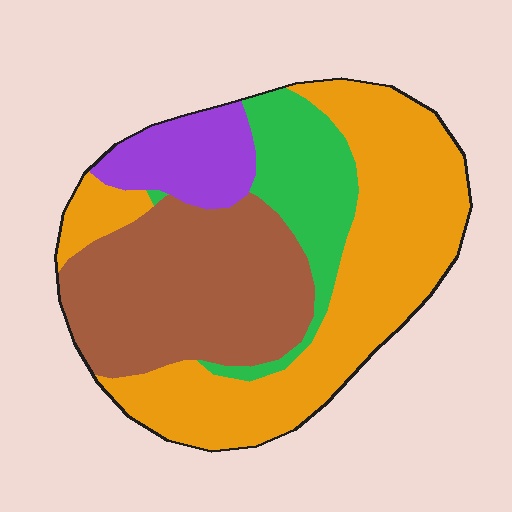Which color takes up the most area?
Orange, at roughly 45%.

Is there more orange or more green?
Orange.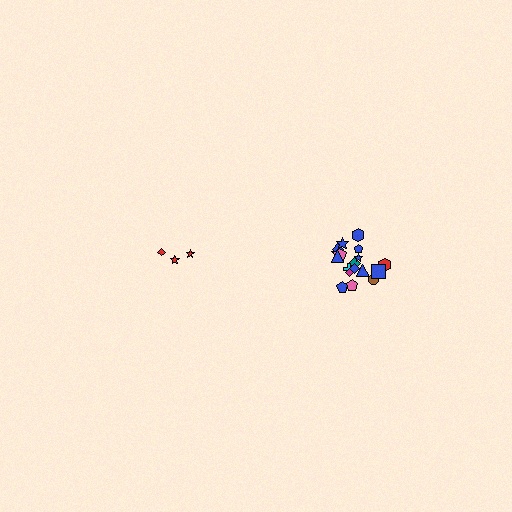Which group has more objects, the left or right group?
The right group.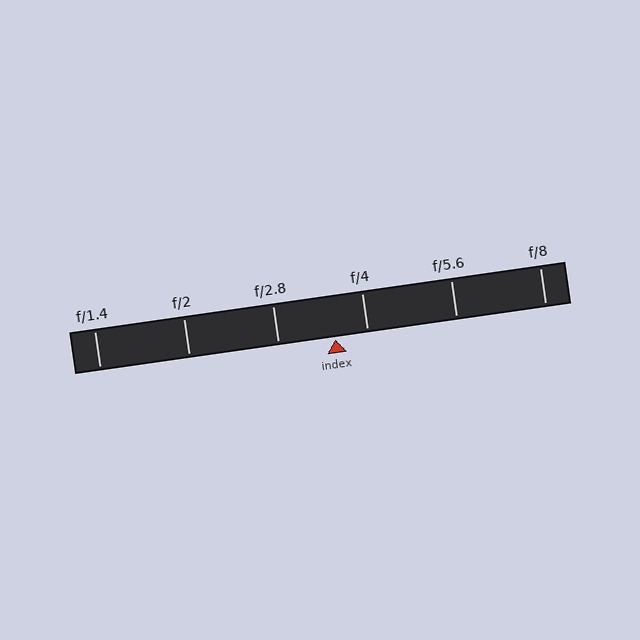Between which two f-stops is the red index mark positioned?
The index mark is between f/2.8 and f/4.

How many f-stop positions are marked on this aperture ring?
There are 6 f-stop positions marked.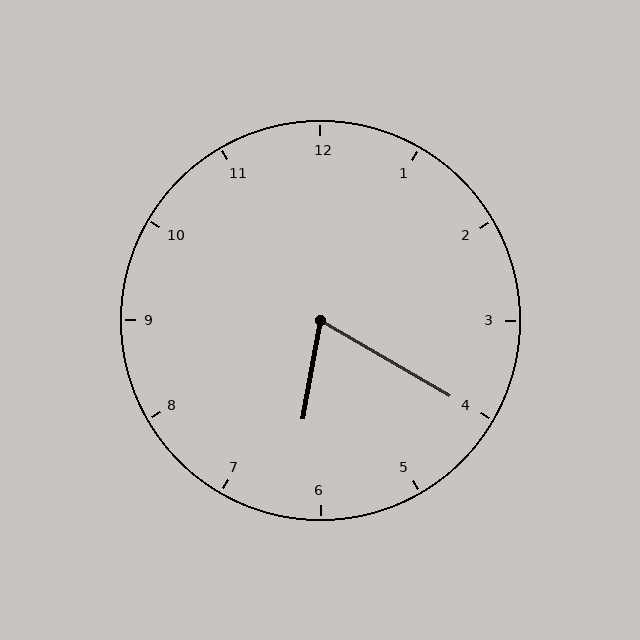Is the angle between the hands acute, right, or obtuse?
It is acute.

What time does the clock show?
6:20.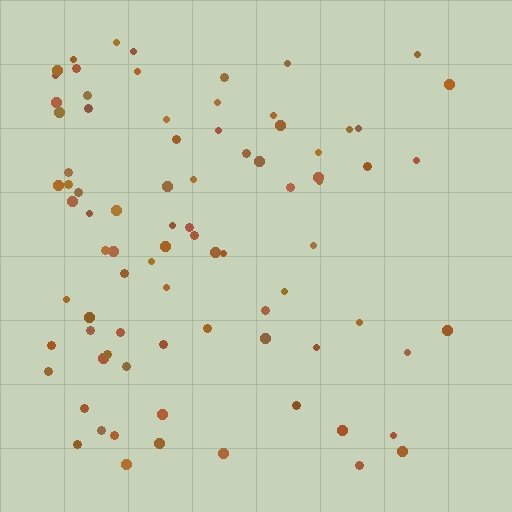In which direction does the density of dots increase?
From right to left, with the left side densest.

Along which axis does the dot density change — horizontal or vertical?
Horizontal.